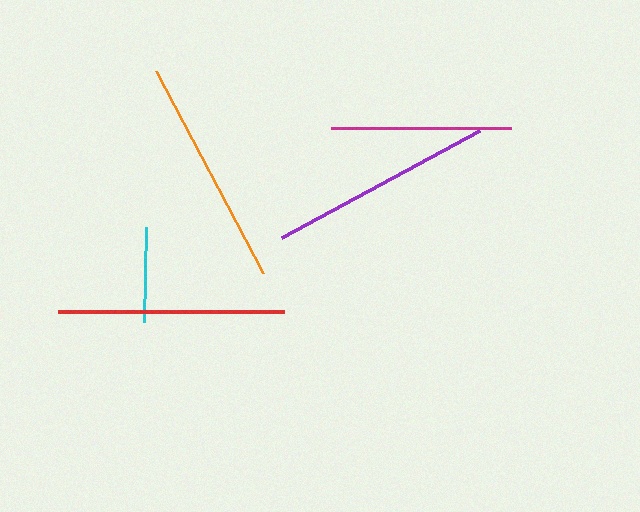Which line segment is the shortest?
The cyan line is the shortest at approximately 95 pixels.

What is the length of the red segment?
The red segment is approximately 226 pixels long.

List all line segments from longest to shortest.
From longest to shortest: orange, red, purple, magenta, cyan.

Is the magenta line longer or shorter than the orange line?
The orange line is longer than the magenta line.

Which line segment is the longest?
The orange line is the longest at approximately 229 pixels.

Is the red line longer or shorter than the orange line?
The orange line is longer than the red line.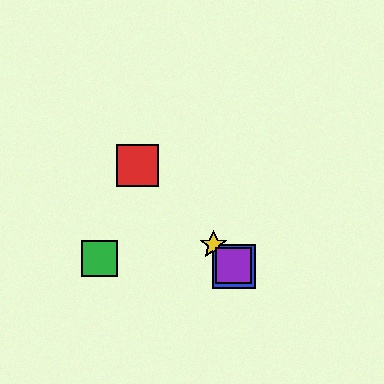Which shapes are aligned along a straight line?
The red square, the blue square, the yellow star, the purple square are aligned along a straight line.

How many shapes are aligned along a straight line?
4 shapes (the red square, the blue square, the yellow star, the purple square) are aligned along a straight line.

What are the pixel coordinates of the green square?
The green square is at (99, 258).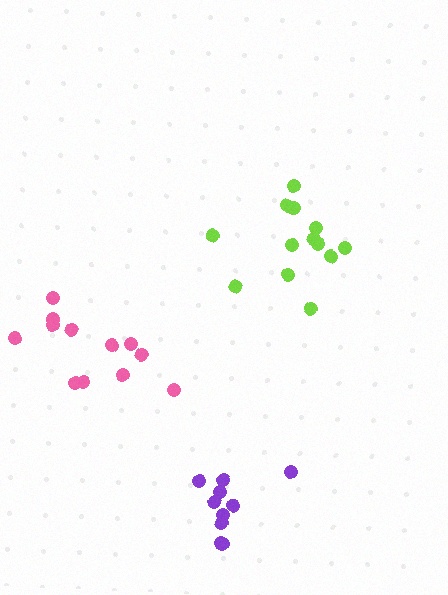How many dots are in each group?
Group 1: 10 dots, Group 2: 12 dots, Group 3: 13 dots (35 total).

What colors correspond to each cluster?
The clusters are colored: purple, pink, lime.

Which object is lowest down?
The purple cluster is bottommost.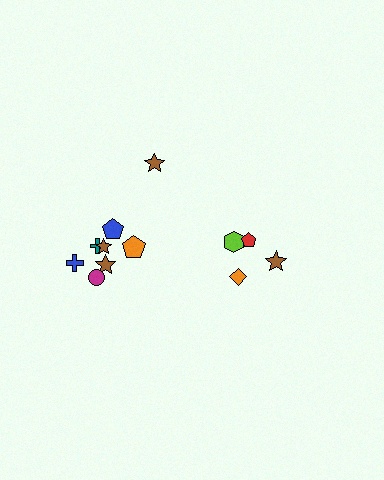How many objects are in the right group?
There are 4 objects.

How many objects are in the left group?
There are 8 objects.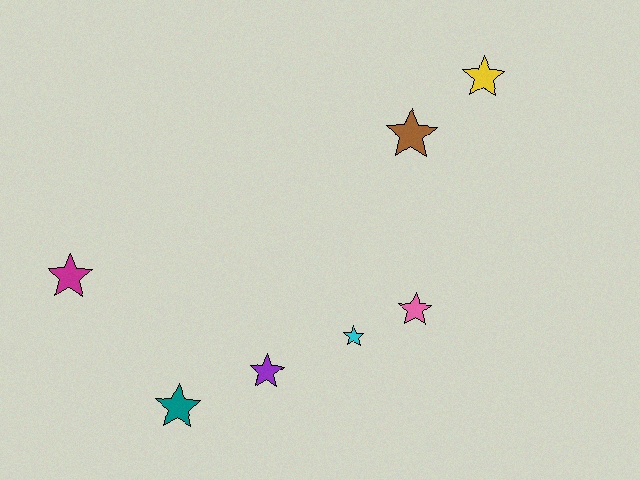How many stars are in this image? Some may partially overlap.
There are 7 stars.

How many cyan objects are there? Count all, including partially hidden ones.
There is 1 cyan object.